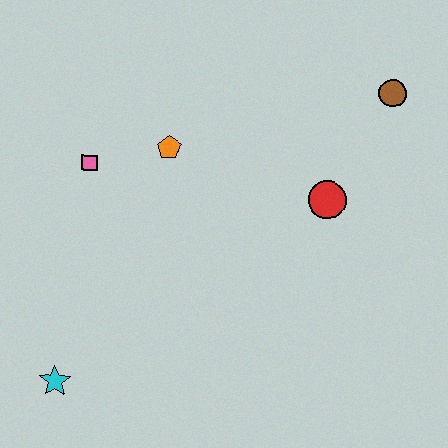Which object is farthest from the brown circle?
The cyan star is farthest from the brown circle.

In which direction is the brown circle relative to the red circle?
The brown circle is above the red circle.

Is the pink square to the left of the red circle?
Yes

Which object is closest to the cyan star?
The pink square is closest to the cyan star.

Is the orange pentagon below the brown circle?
Yes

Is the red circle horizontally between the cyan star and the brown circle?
Yes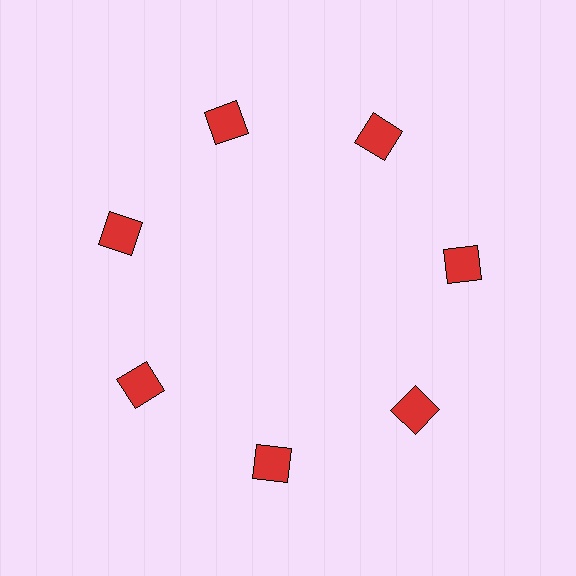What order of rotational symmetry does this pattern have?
This pattern has 7-fold rotational symmetry.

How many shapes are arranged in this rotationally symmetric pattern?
There are 7 shapes, arranged in 7 groups of 1.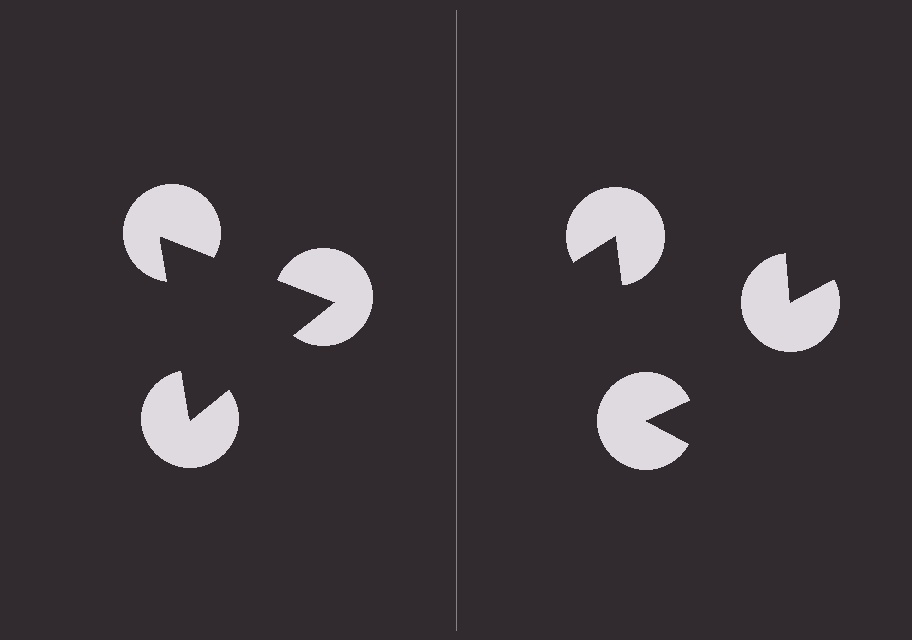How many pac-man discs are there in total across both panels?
6 — 3 on each side.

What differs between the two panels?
The pac-man discs are positioned identically on both sides; only the wedge orientations differ. On the left they align to a triangle; on the right they are misaligned.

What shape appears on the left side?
An illusory triangle.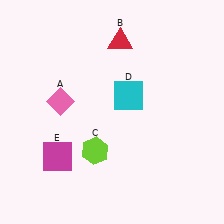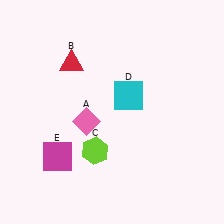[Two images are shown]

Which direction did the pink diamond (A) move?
The pink diamond (A) moved right.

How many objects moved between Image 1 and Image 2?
2 objects moved between the two images.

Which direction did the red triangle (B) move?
The red triangle (B) moved left.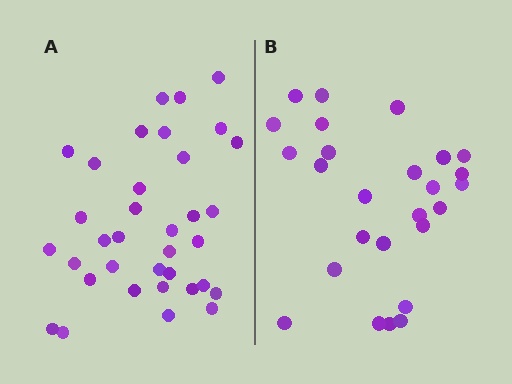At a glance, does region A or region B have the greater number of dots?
Region A (the left region) has more dots.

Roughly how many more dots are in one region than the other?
Region A has roughly 8 or so more dots than region B.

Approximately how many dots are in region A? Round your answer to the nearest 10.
About 40 dots. (The exact count is 35, which rounds to 40.)